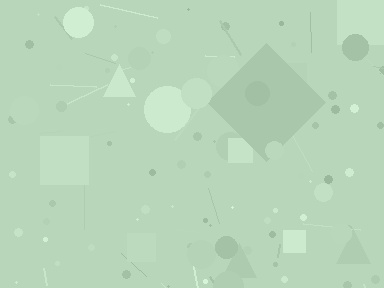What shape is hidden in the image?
A diamond is hidden in the image.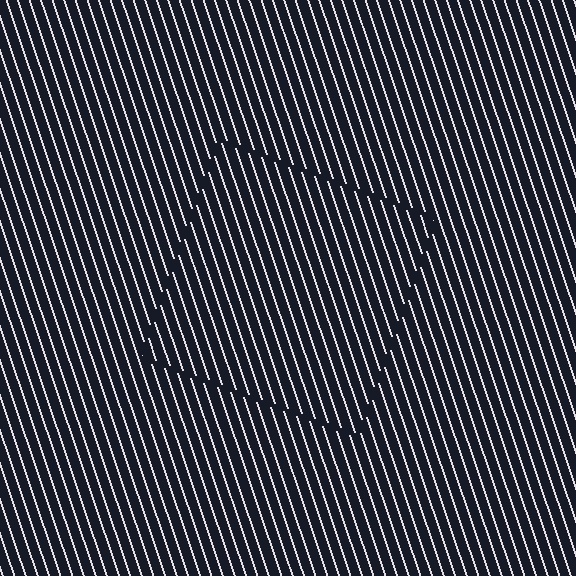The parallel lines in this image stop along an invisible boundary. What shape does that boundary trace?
An illusory square. The interior of the shape contains the same grating, shifted by half a period — the contour is defined by the phase discontinuity where line-ends from the inner and outer gratings abut.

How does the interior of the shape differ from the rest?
The interior of the shape contains the same grating, shifted by half a period — the contour is defined by the phase discontinuity where line-ends from the inner and outer gratings abut.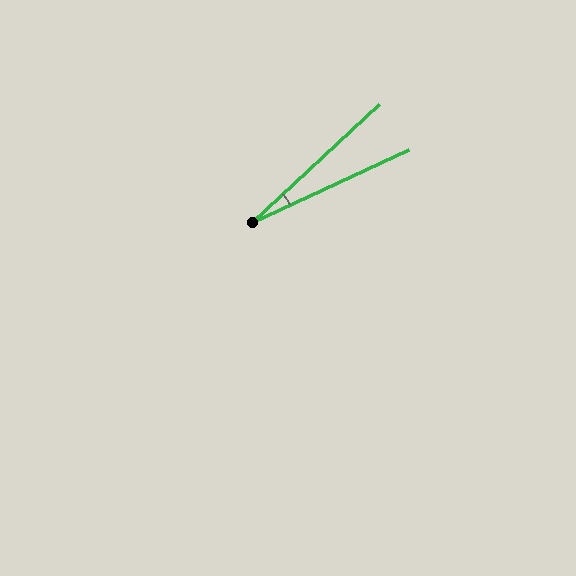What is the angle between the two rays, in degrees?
Approximately 18 degrees.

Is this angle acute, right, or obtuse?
It is acute.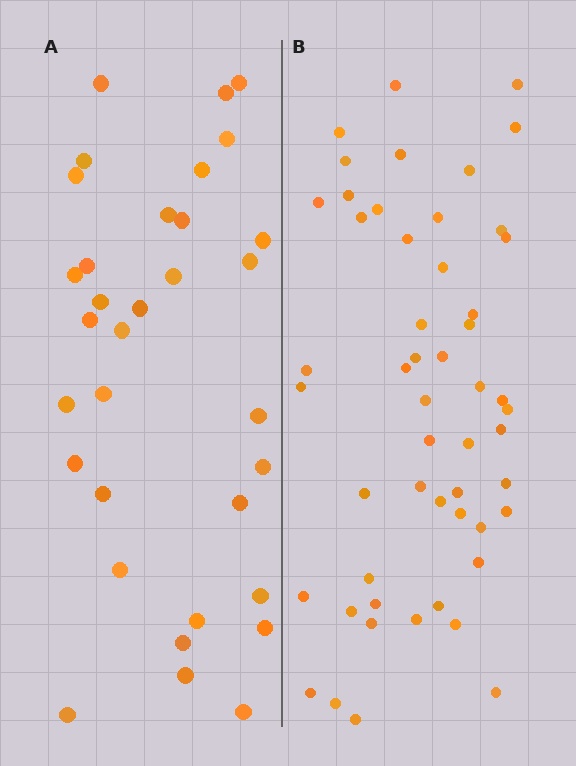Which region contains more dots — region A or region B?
Region B (the right region) has more dots.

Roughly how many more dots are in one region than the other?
Region B has approximately 20 more dots than region A.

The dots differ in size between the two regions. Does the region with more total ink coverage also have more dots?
No. Region A has more total ink coverage because its dots are larger, but region B actually contains more individual dots. Total area can be misleading — the number of items is what matters here.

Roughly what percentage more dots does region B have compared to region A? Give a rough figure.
About 60% more.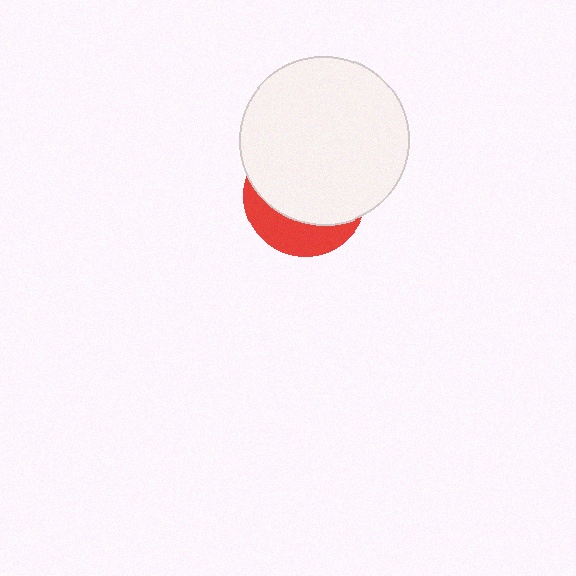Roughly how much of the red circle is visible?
A small part of it is visible (roughly 31%).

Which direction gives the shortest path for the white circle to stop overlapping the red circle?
Moving up gives the shortest separation.